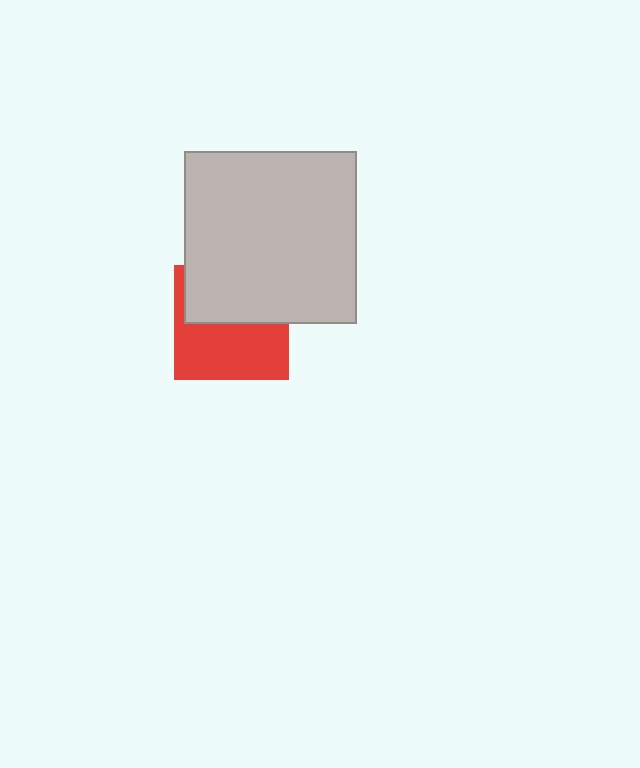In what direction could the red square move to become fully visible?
The red square could move down. That would shift it out from behind the light gray rectangle entirely.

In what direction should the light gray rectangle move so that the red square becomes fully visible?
The light gray rectangle should move up. That is the shortest direction to clear the overlap and leave the red square fully visible.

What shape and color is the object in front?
The object in front is a light gray rectangle.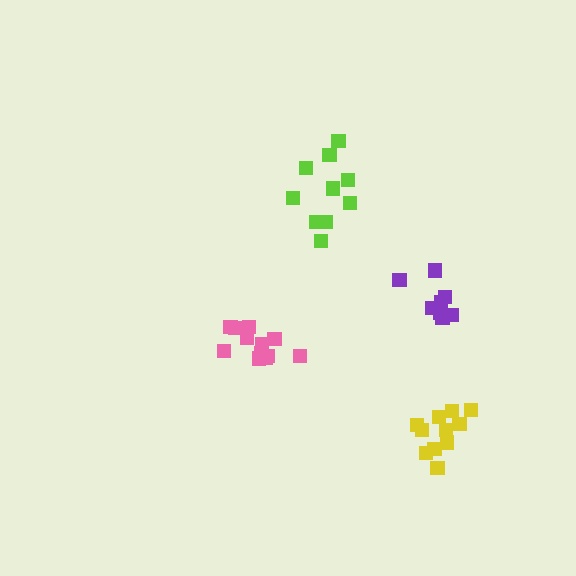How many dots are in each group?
Group 1: 10 dots, Group 2: 11 dots, Group 3: 12 dots, Group 4: 8 dots (41 total).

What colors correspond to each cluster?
The clusters are colored: lime, yellow, pink, purple.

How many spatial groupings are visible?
There are 4 spatial groupings.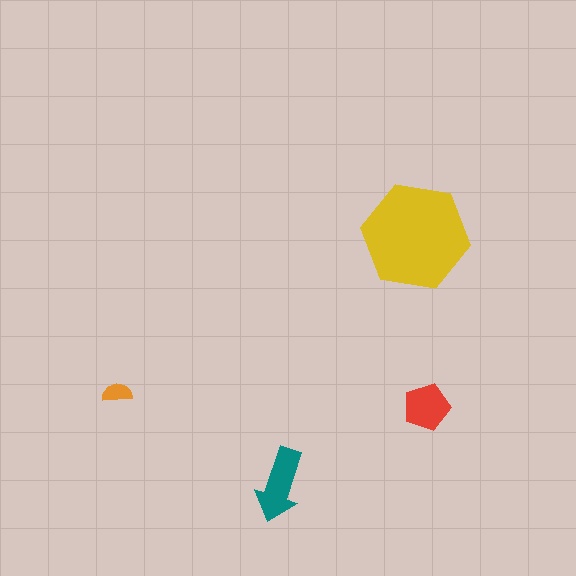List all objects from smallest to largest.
The orange semicircle, the red pentagon, the teal arrow, the yellow hexagon.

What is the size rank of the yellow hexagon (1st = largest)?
1st.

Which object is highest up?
The yellow hexagon is topmost.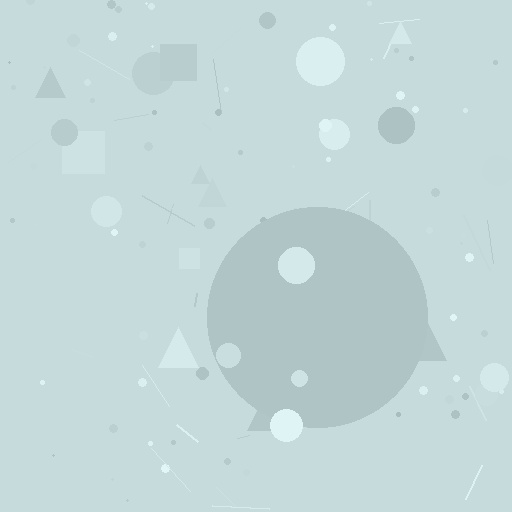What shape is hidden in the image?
A circle is hidden in the image.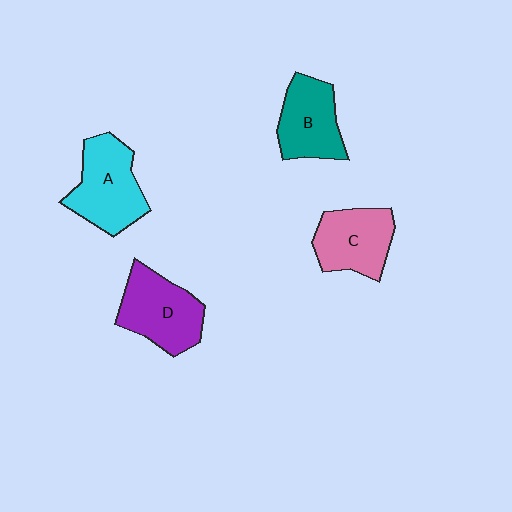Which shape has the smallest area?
Shape B (teal).